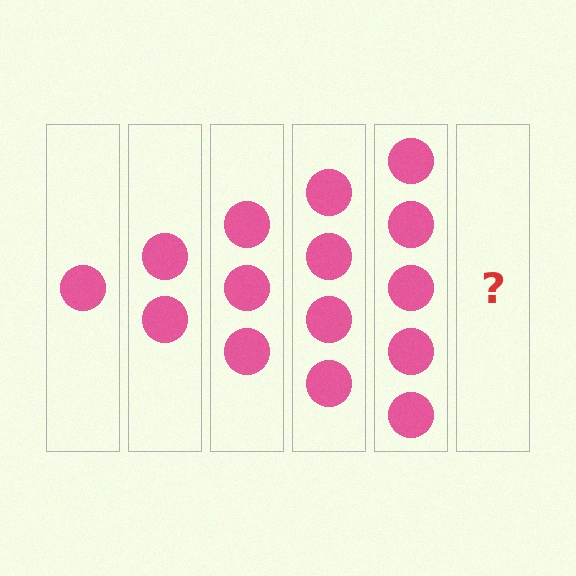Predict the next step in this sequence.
The next step is 6 circles.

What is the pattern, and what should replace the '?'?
The pattern is that each step adds one more circle. The '?' should be 6 circles.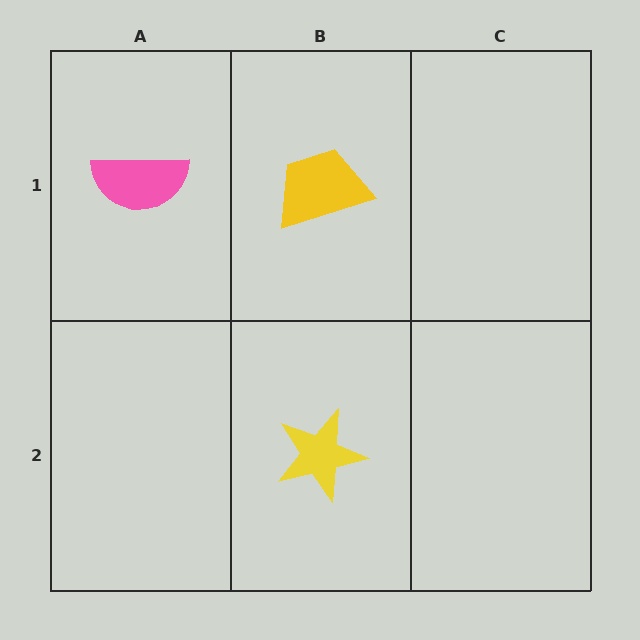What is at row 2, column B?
A yellow star.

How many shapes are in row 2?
1 shape.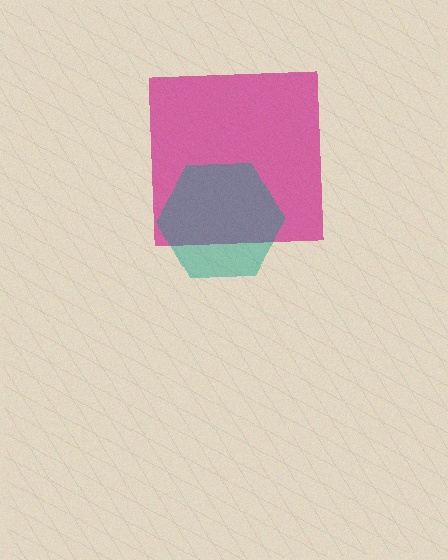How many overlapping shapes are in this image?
There are 2 overlapping shapes in the image.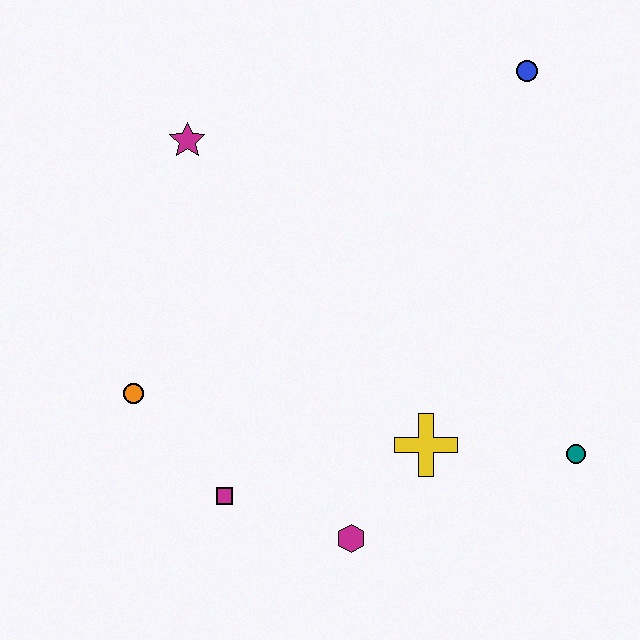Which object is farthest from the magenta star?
The teal circle is farthest from the magenta star.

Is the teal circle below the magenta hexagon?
No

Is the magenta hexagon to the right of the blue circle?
No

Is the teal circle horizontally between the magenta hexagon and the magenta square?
No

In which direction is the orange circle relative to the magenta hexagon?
The orange circle is to the left of the magenta hexagon.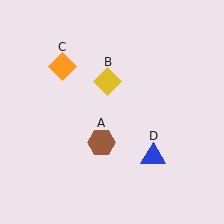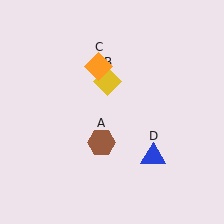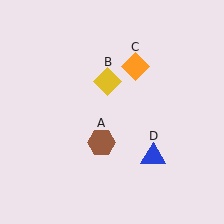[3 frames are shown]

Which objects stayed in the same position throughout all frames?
Brown hexagon (object A) and yellow diamond (object B) and blue triangle (object D) remained stationary.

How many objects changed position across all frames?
1 object changed position: orange diamond (object C).